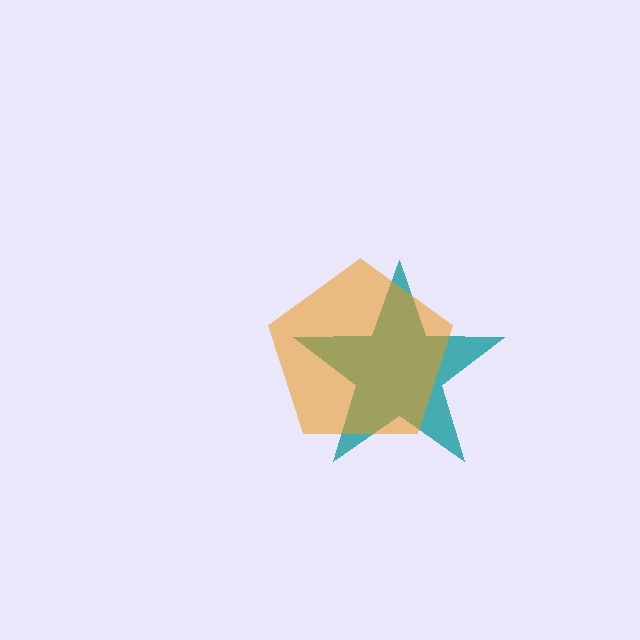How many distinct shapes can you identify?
There are 2 distinct shapes: a teal star, an orange pentagon.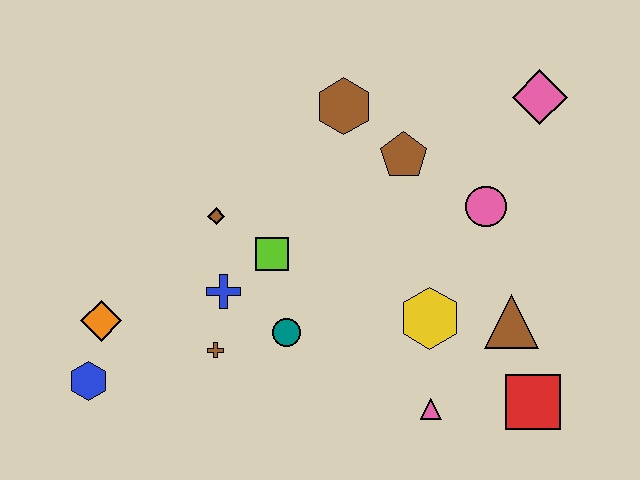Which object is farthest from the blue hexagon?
The pink diamond is farthest from the blue hexagon.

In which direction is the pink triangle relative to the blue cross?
The pink triangle is to the right of the blue cross.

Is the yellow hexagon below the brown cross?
No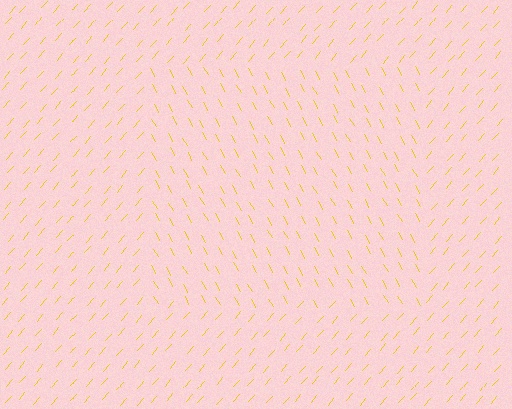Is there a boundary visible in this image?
Yes, there is a texture boundary formed by a change in line orientation.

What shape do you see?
I see a rectangle.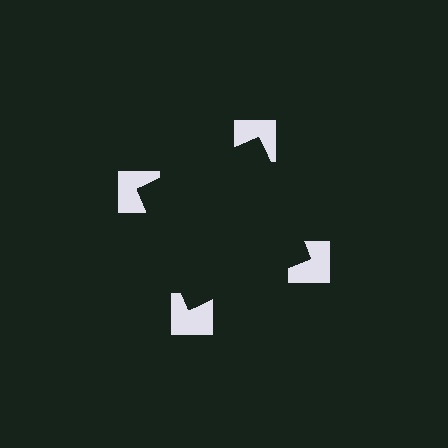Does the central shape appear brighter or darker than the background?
It typically appears slightly darker than the background, even though no actual brightness change is drawn.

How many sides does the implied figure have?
4 sides.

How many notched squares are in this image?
There are 4 — one at each vertex of the illusory square.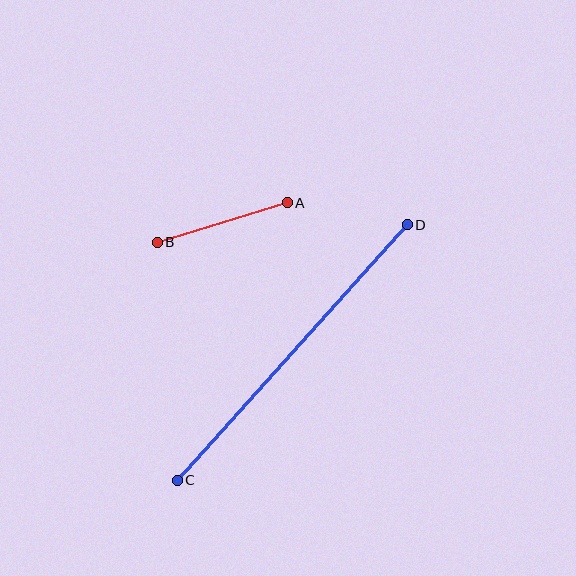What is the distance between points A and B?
The distance is approximately 136 pixels.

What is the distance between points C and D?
The distance is approximately 344 pixels.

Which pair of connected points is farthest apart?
Points C and D are farthest apart.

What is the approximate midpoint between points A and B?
The midpoint is at approximately (222, 223) pixels.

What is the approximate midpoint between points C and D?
The midpoint is at approximately (292, 352) pixels.